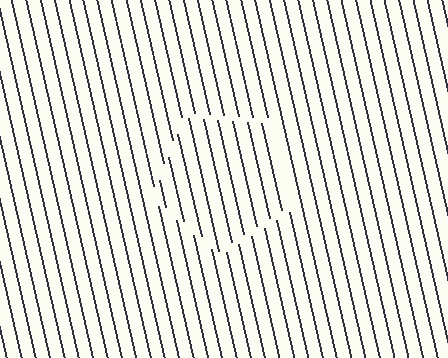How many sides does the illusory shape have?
5 sides — the line-ends trace a pentagon.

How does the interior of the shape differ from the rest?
The interior of the shape contains the same grating, shifted by half a period — the contour is defined by the phase discontinuity where line-ends from the inner and outer gratings abut.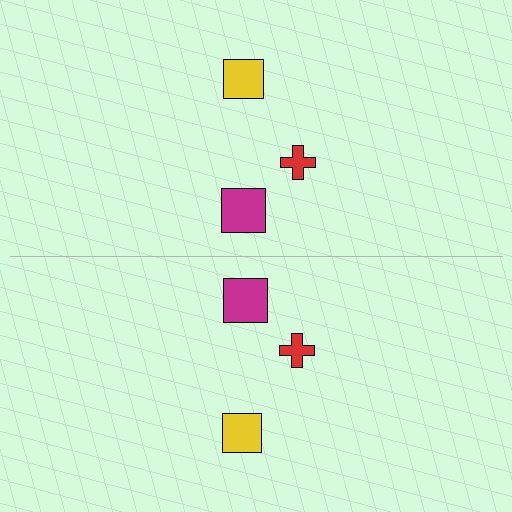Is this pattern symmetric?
Yes, this pattern has bilateral (reflection) symmetry.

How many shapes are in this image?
There are 6 shapes in this image.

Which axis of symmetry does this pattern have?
The pattern has a horizontal axis of symmetry running through the center of the image.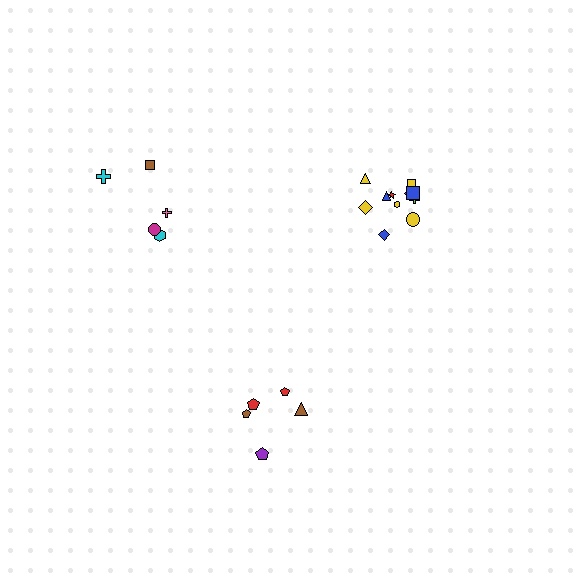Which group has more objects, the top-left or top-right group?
The top-right group.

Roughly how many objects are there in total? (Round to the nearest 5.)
Roughly 20 objects in total.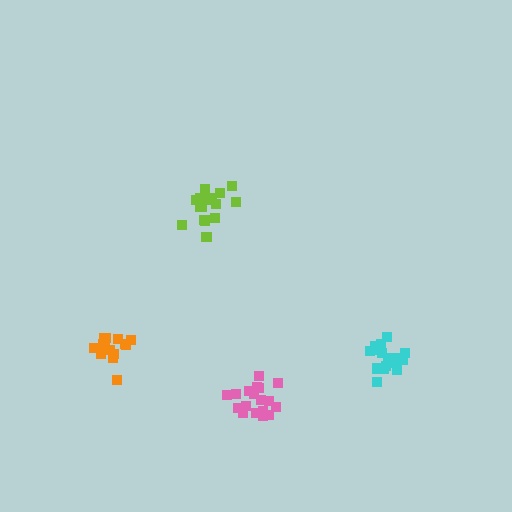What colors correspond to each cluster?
The clusters are colored: cyan, lime, pink, orange.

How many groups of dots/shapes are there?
There are 4 groups.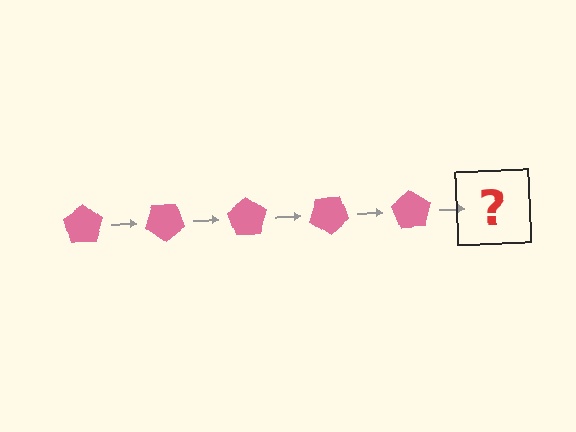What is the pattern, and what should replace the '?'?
The pattern is that the pentagon rotates 35 degrees each step. The '?' should be a pink pentagon rotated 175 degrees.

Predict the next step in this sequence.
The next step is a pink pentagon rotated 175 degrees.